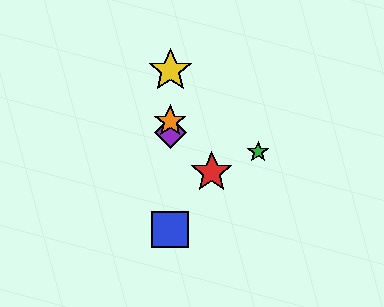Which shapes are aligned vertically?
The blue square, the yellow star, the purple diamond, the orange star are aligned vertically.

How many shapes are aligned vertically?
4 shapes (the blue square, the yellow star, the purple diamond, the orange star) are aligned vertically.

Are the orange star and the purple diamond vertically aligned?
Yes, both are at x≈170.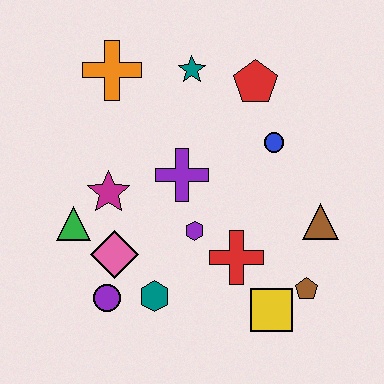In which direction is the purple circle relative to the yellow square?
The purple circle is to the left of the yellow square.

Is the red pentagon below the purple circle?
No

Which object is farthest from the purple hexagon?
The orange cross is farthest from the purple hexagon.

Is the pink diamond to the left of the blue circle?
Yes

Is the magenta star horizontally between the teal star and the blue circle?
No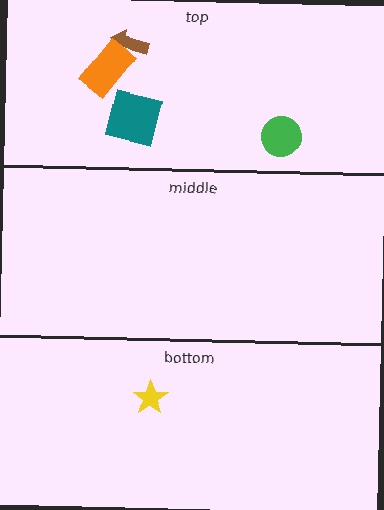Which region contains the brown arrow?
The top region.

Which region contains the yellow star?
The bottom region.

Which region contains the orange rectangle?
The top region.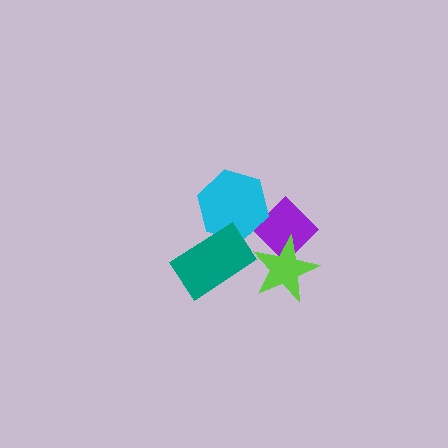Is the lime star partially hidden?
No, no other shape covers it.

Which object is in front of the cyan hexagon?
The teal rectangle is in front of the cyan hexagon.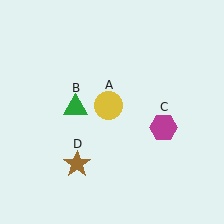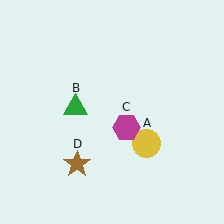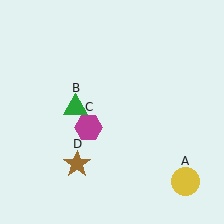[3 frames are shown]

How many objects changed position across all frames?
2 objects changed position: yellow circle (object A), magenta hexagon (object C).